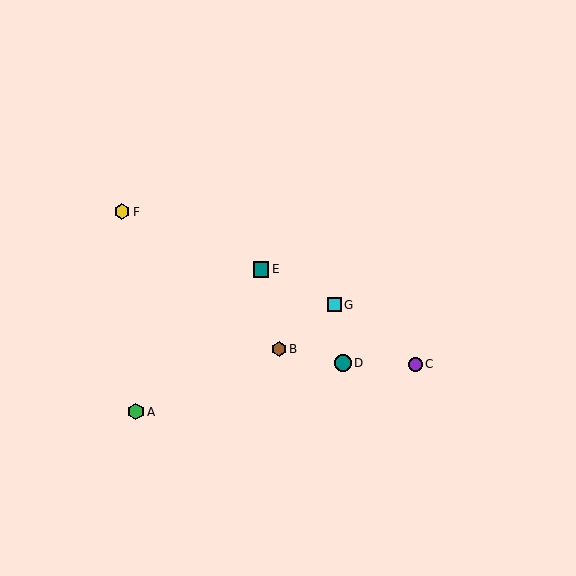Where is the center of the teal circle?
The center of the teal circle is at (343, 363).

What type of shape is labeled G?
Shape G is a cyan square.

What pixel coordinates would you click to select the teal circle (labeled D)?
Click at (343, 363) to select the teal circle D.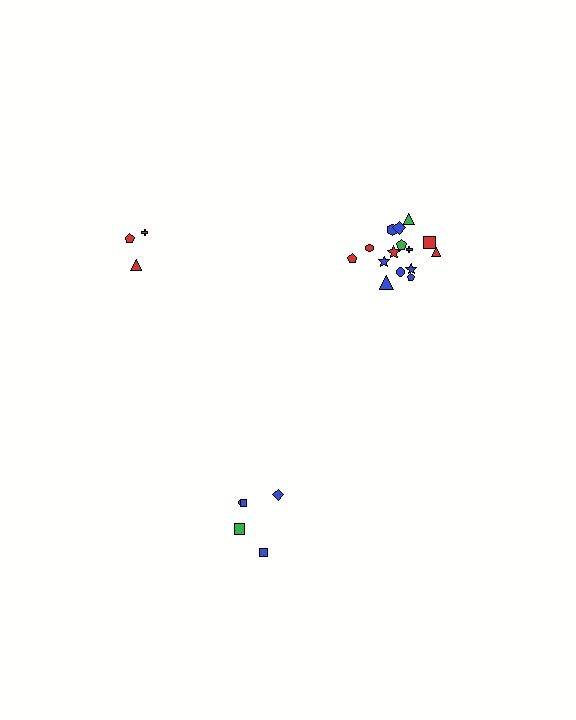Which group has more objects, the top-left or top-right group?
The top-right group.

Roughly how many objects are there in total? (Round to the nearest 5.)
Roughly 25 objects in total.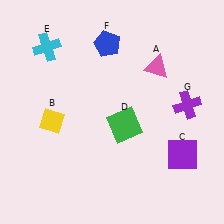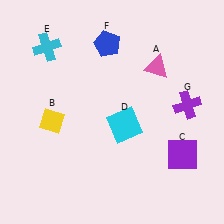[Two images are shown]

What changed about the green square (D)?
In Image 1, D is green. In Image 2, it changed to cyan.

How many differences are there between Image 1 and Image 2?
There is 1 difference between the two images.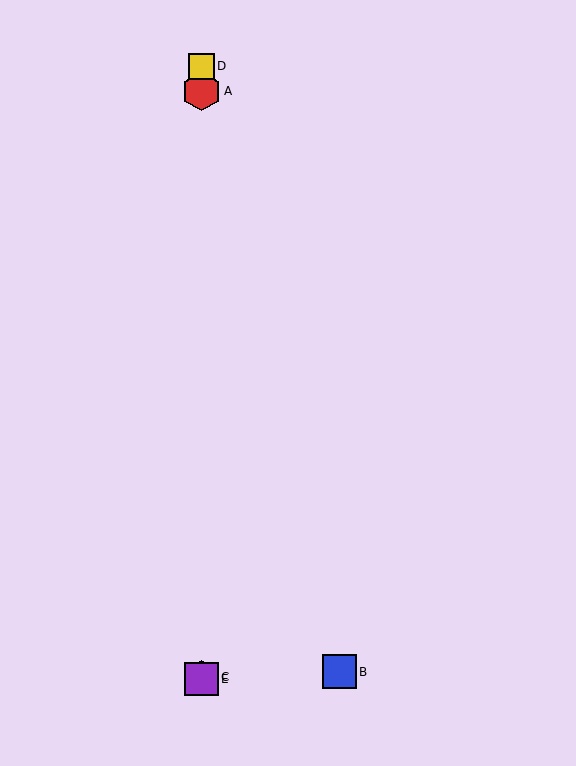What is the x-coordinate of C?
Object C is at x≈202.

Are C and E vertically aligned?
Yes, both are at x≈202.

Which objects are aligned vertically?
Objects A, C, D, E are aligned vertically.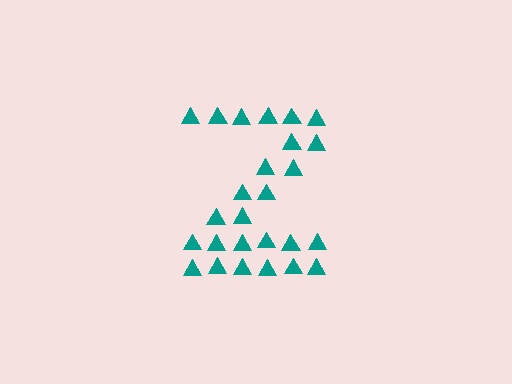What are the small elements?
The small elements are triangles.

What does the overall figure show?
The overall figure shows the letter Z.